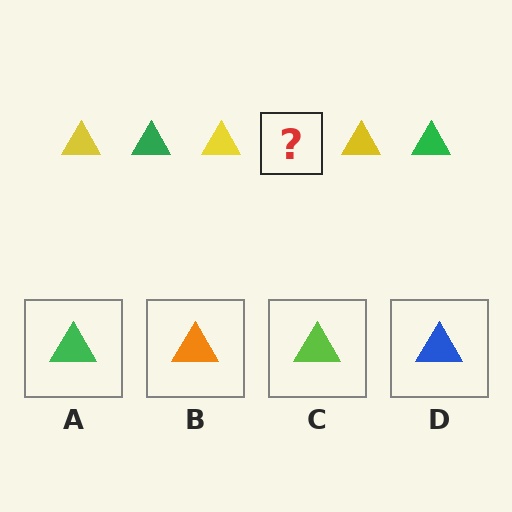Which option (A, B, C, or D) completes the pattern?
A.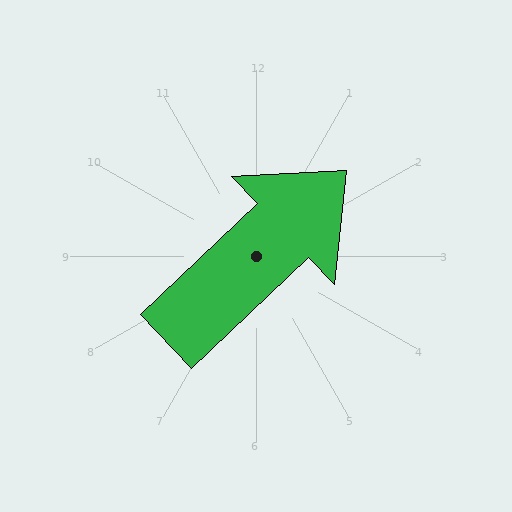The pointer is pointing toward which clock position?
Roughly 2 o'clock.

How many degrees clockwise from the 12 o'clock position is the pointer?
Approximately 47 degrees.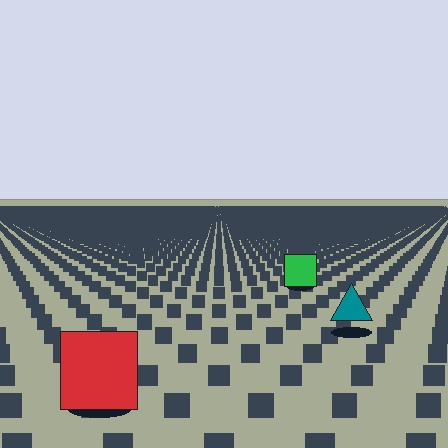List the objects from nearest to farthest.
From nearest to farthest: the red square, the teal triangle, the green square.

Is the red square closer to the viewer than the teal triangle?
Yes. The red square is closer — you can tell from the texture gradient: the ground texture is coarser near it.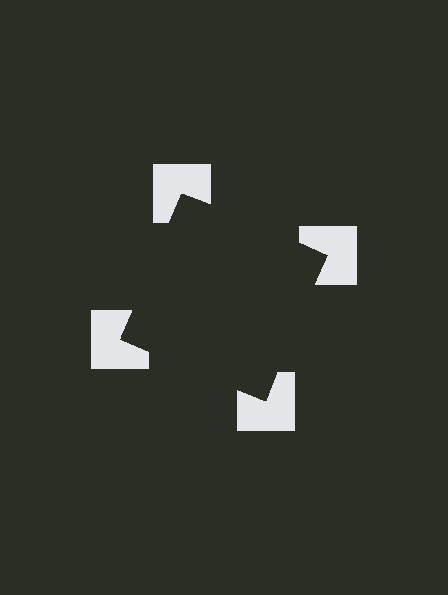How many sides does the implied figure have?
4 sides.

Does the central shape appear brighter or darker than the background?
It typically appears slightly darker than the background, even though no actual brightness change is drawn.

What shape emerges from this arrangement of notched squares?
An illusory square — its edges are inferred from the aligned wedge cuts in the notched squares, not physically drawn.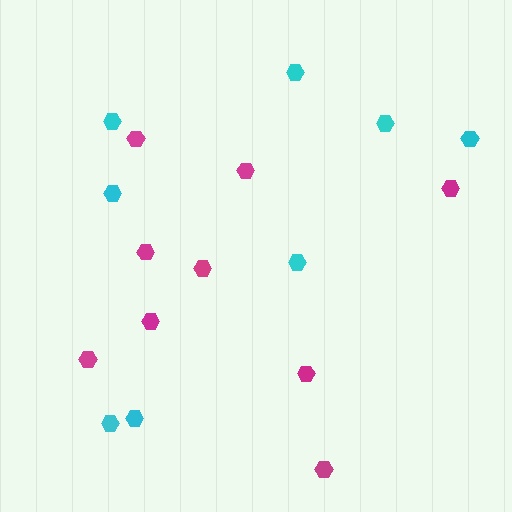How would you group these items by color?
There are 2 groups: one group of magenta hexagons (9) and one group of cyan hexagons (8).